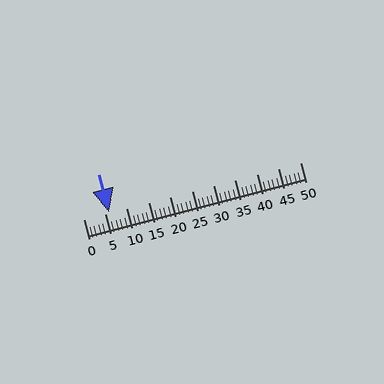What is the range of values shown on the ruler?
The ruler shows values from 0 to 50.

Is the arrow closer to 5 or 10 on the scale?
The arrow is closer to 5.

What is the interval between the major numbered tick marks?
The major tick marks are spaced 5 units apart.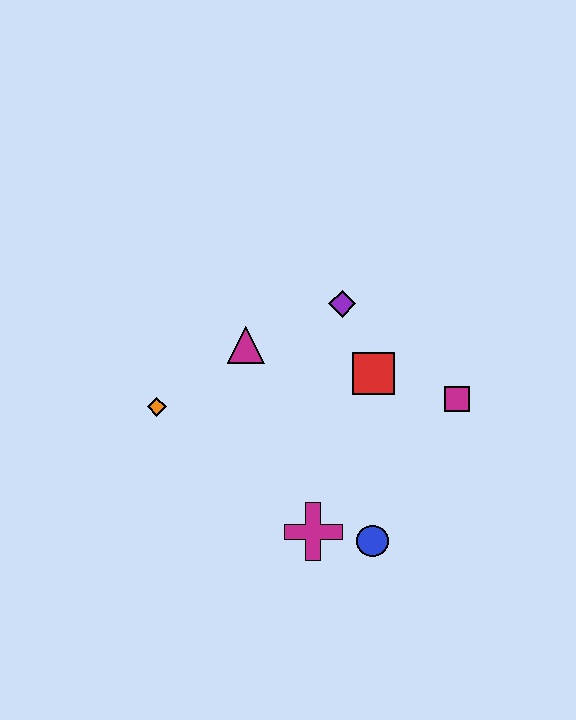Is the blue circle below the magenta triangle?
Yes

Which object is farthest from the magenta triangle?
The blue circle is farthest from the magenta triangle.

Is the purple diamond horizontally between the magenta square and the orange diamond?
Yes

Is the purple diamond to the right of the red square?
No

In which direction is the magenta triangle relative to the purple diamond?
The magenta triangle is to the left of the purple diamond.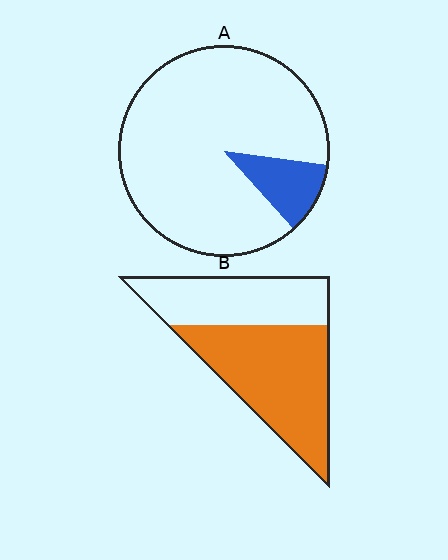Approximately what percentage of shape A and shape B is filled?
A is approximately 10% and B is approximately 60%.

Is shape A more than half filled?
No.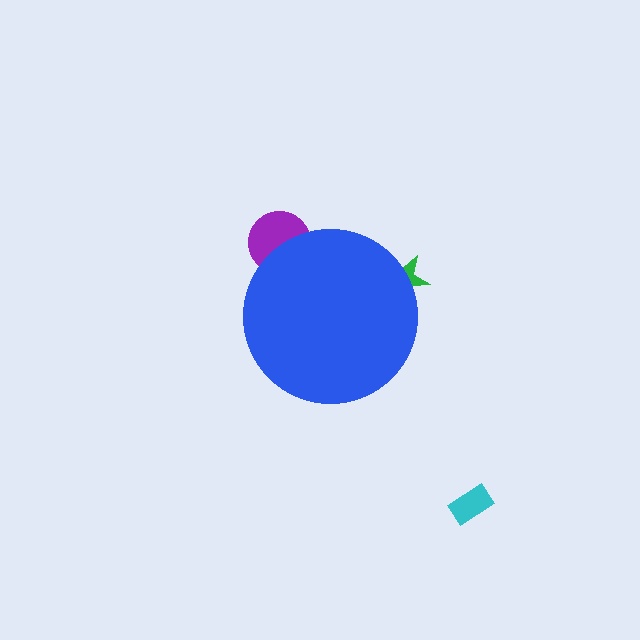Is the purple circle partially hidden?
Yes, the purple circle is partially hidden behind the blue circle.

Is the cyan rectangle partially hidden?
No, the cyan rectangle is fully visible.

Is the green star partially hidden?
Yes, the green star is partially hidden behind the blue circle.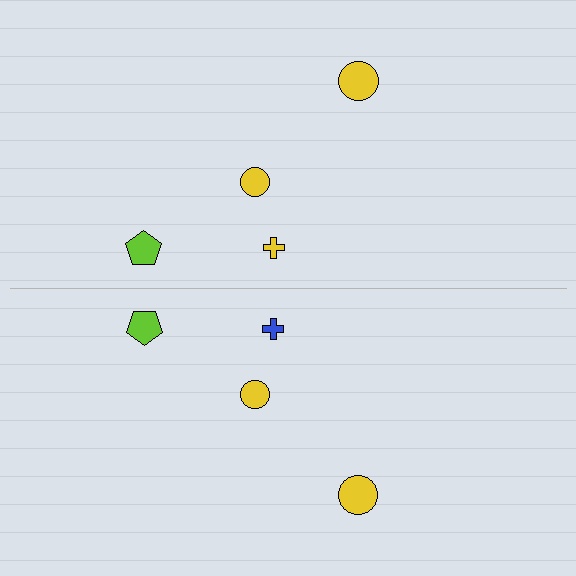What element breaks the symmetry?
The blue cross on the bottom side breaks the symmetry — its mirror counterpart is yellow.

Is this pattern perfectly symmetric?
No, the pattern is not perfectly symmetric. The blue cross on the bottom side breaks the symmetry — its mirror counterpart is yellow.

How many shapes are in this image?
There are 8 shapes in this image.